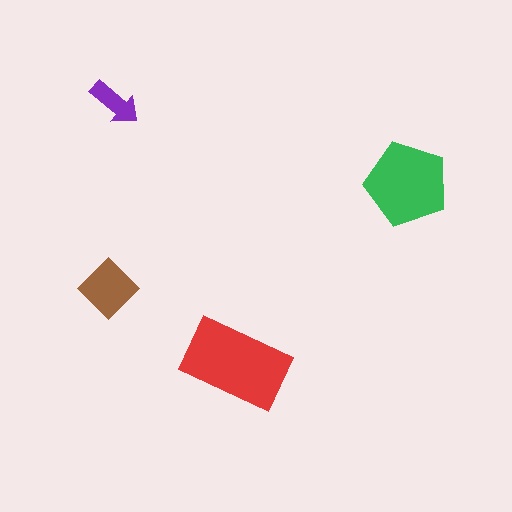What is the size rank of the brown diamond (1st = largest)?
3rd.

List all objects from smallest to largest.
The purple arrow, the brown diamond, the green pentagon, the red rectangle.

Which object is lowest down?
The red rectangle is bottommost.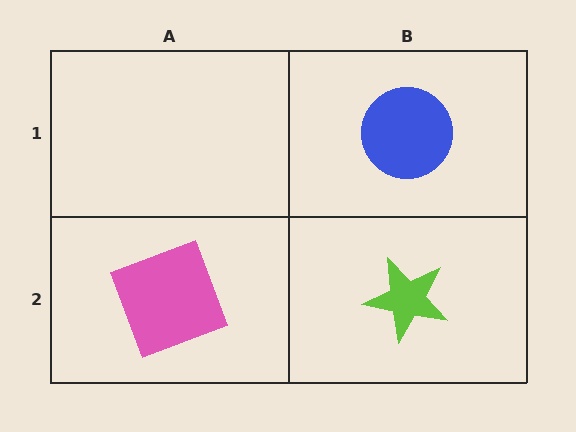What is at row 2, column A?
A pink square.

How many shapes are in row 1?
1 shape.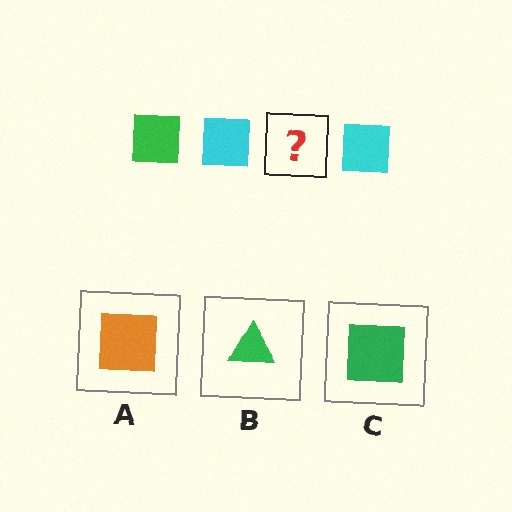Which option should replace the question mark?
Option C.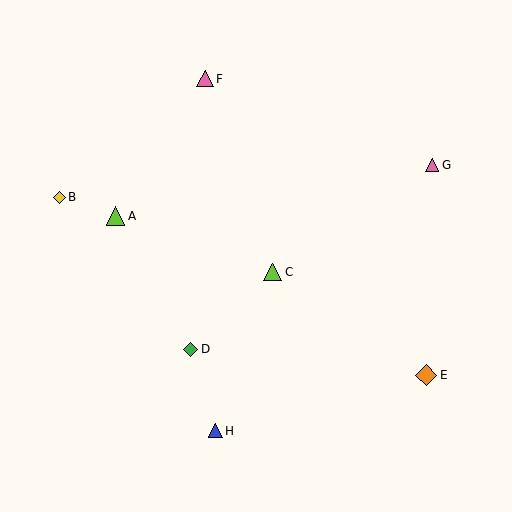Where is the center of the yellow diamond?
The center of the yellow diamond is at (59, 197).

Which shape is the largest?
The orange diamond (labeled E) is the largest.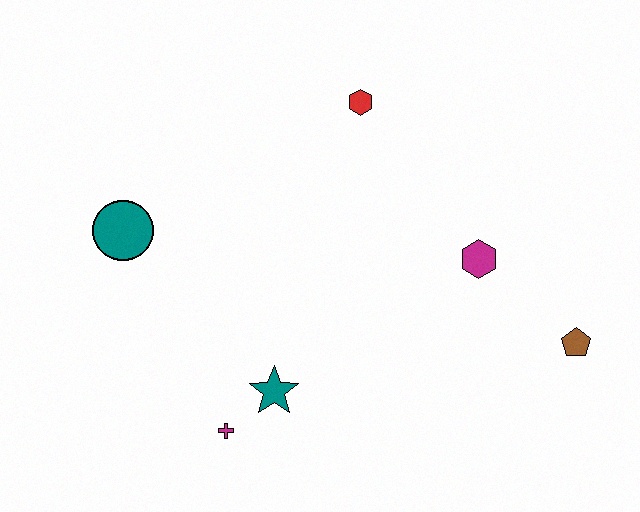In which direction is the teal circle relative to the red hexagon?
The teal circle is to the left of the red hexagon.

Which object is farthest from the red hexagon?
The magenta cross is farthest from the red hexagon.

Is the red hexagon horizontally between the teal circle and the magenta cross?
No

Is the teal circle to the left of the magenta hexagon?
Yes